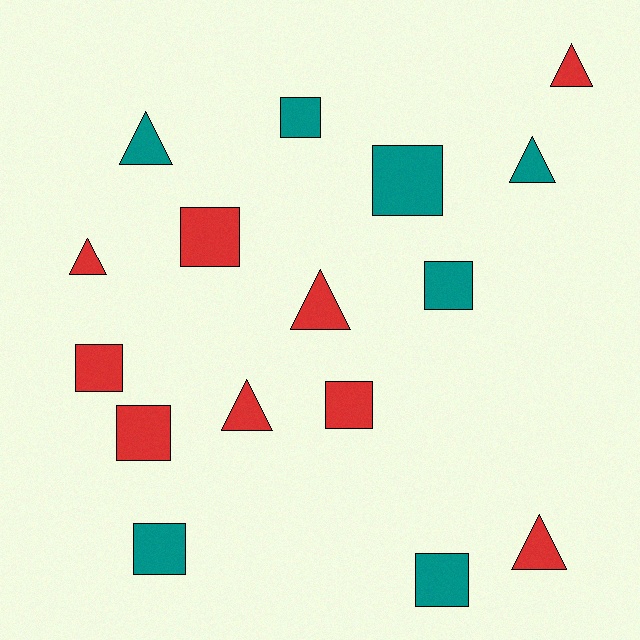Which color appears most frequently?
Red, with 9 objects.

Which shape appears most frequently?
Square, with 9 objects.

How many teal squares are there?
There are 5 teal squares.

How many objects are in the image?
There are 16 objects.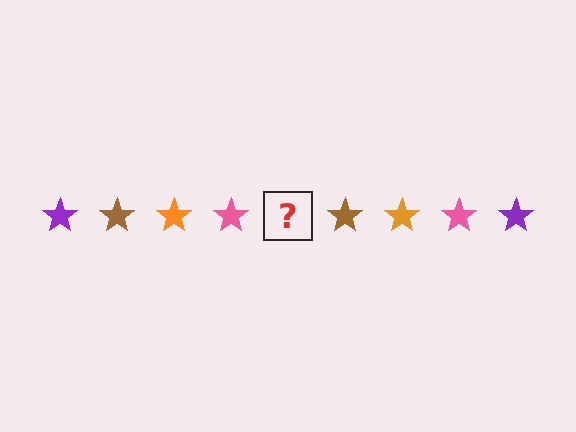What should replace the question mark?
The question mark should be replaced with a purple star.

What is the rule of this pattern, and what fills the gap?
The rule is that the pattern cycles through purple, brown, orange, pink stars. The gap should be filled with a purple star.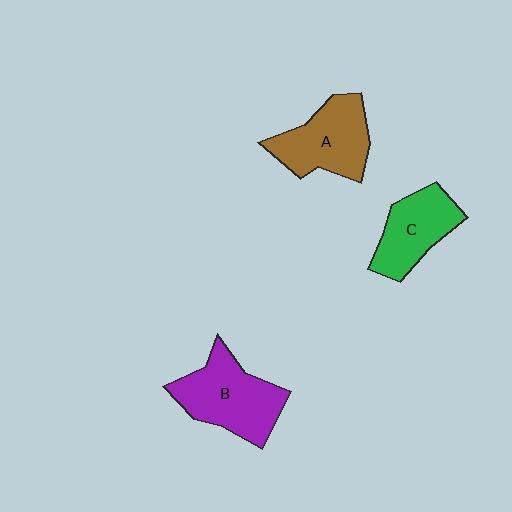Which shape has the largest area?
Shape B (purple).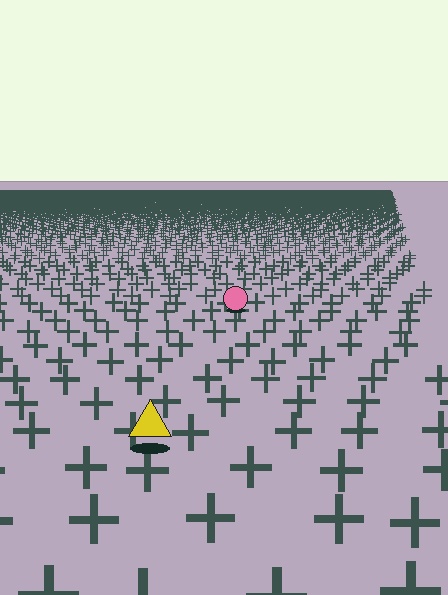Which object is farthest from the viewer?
The pink circle is farthest from the viewer. It appears smaller and the ground texture around it is denser.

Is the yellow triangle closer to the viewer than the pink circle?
Yes. The yellow triangle is closer — you can tell from the texture gradient: the ground texture is coarser near it.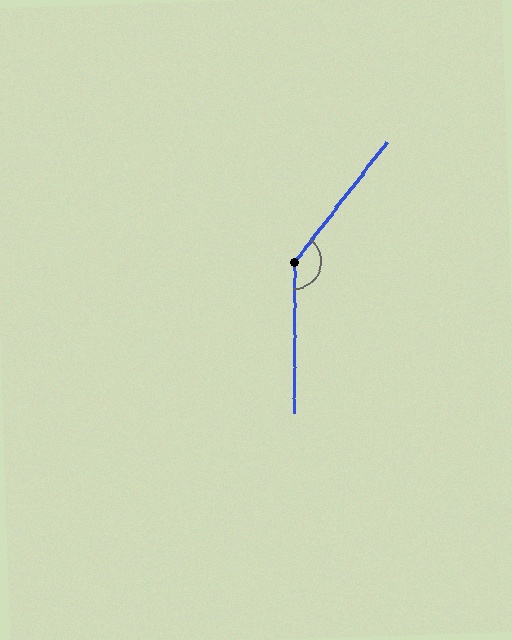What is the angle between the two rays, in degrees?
Approximately 142 degrees.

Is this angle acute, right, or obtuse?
It is obtuse.